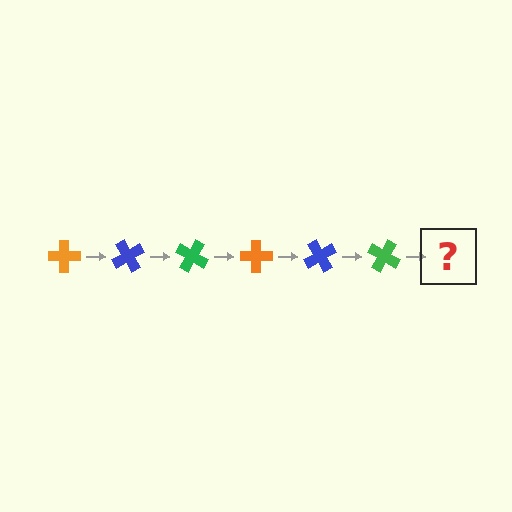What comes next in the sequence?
The next element should be an orange cross, rotated 360 degrees from the start.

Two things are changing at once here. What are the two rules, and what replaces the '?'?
The two rules are that it rotates 60 degrees each step and the color cycles through orange, blue, and green. The '?' should be an orange cross, rotated 360 degrees from the start.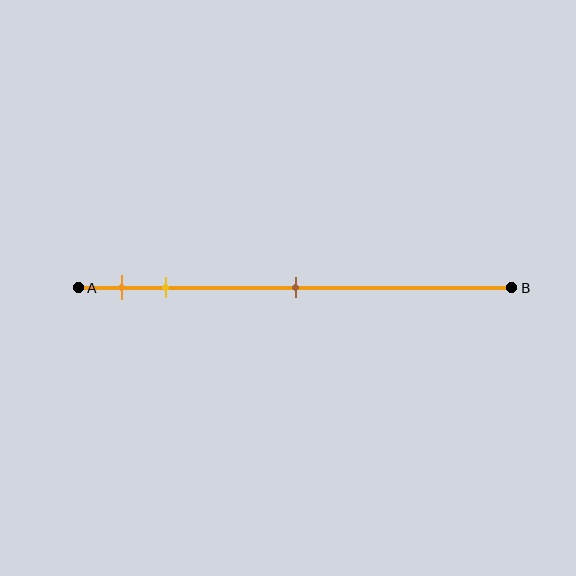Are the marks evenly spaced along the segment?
No, the marks are not evenly spaced.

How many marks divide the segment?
There are 3 marks dividing the segment.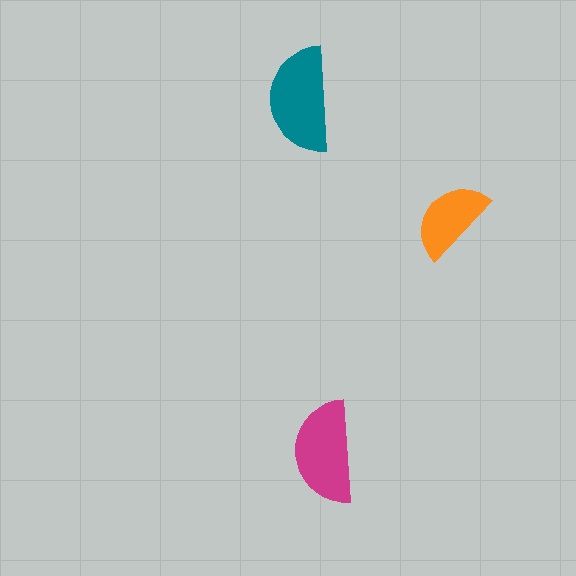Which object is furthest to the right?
The orange semicircle is rightmost.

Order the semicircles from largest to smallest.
the teal one, the magenta one, the orange one.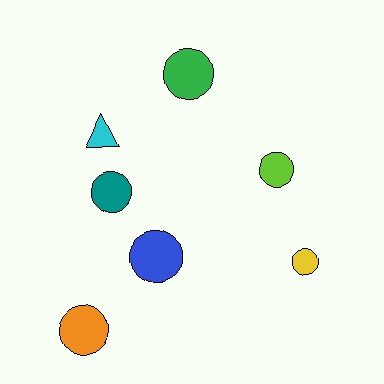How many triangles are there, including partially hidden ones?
There is 1 triangle.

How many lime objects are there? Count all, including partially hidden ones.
There is 1 lime object.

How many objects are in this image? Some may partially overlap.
There are 7 objects.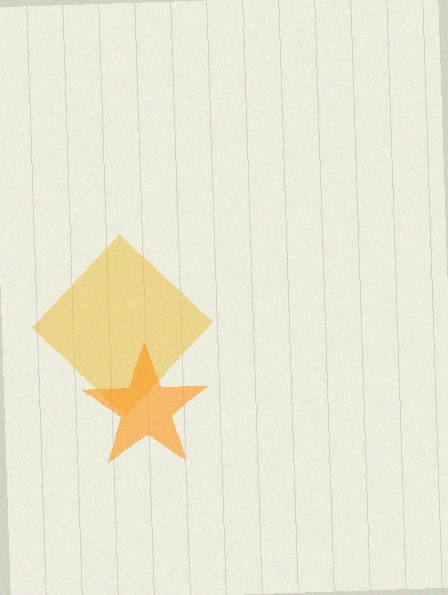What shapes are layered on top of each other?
The layered shapes are: a yellow diamond, an orange star.